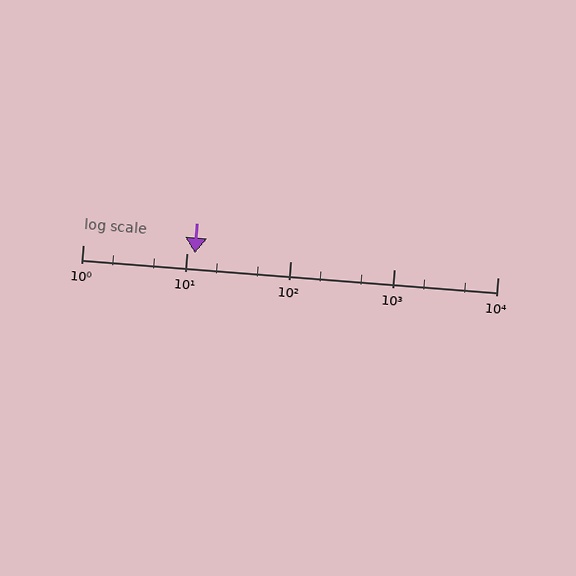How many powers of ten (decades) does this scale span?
The scale spans 4 decades, from 1 to 10000.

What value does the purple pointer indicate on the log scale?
The pointer indicates approximately 12.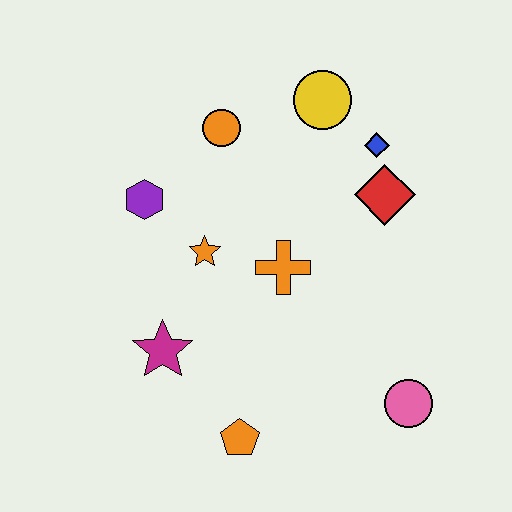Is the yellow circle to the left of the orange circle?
No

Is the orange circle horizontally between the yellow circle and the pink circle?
No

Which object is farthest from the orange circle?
The pink circle is farthest from the orange circle.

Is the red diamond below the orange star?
No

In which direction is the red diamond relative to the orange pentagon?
The red diamond is above the orange pentagon.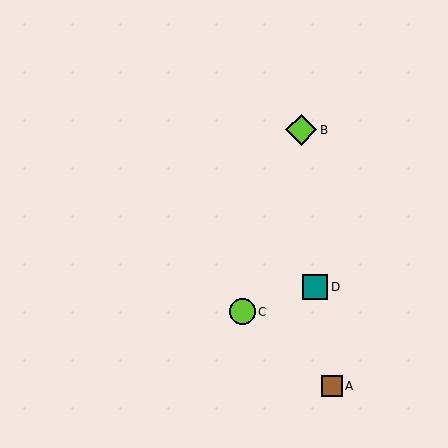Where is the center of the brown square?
The center of the brown square is at (332, 386).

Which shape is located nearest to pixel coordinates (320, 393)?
The brown square (labeled A) at (332, 386) is nearest to that location.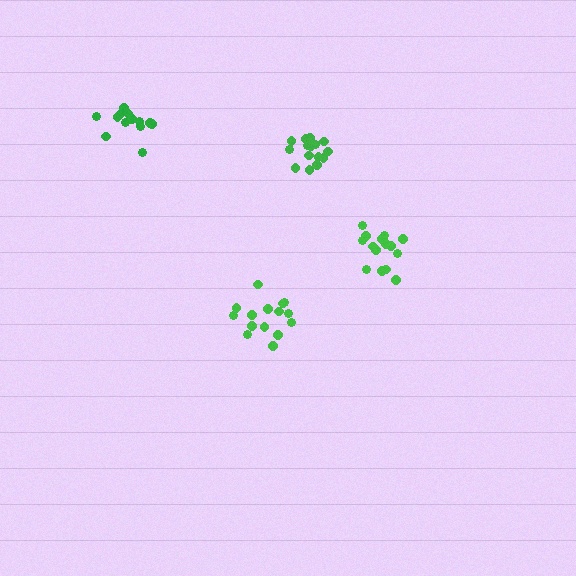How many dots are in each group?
Group 1: 15 dots, Group 2: 13 dots, Group 3: 18 dots, Group 4: 15 dots (61 total).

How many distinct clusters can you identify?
There are 4 distinct clusters.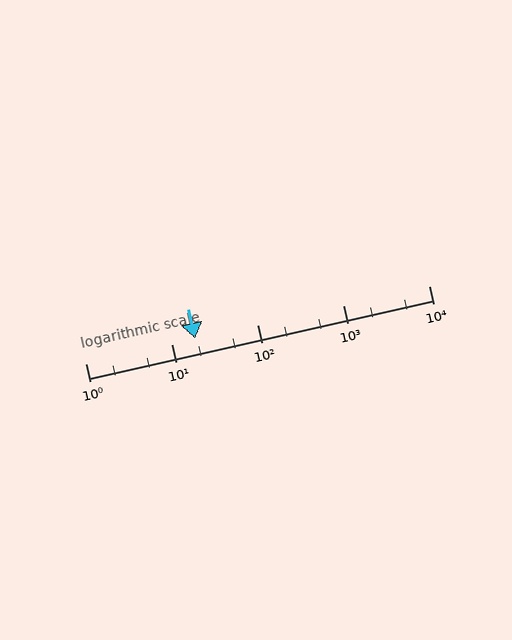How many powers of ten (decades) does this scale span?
The scale spans 4 decades, from 1 to 10000.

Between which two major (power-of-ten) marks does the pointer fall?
The pointer is between 10 and 100.